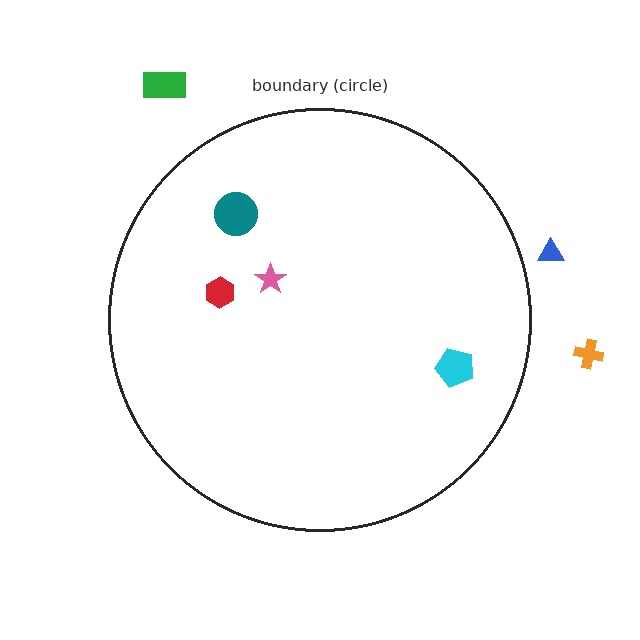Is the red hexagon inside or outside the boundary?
Inside.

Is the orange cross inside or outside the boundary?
Outside.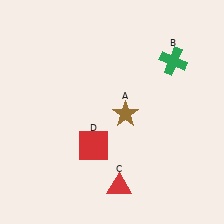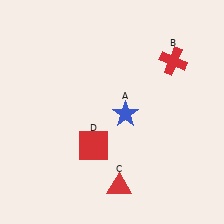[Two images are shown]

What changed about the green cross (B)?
In Image 1, B is green. In Image 2, it changed to red.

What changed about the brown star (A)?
In Image 1, A is brown. In Image 2, it changed to blue.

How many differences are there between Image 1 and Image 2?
There are 2 differences between the two images.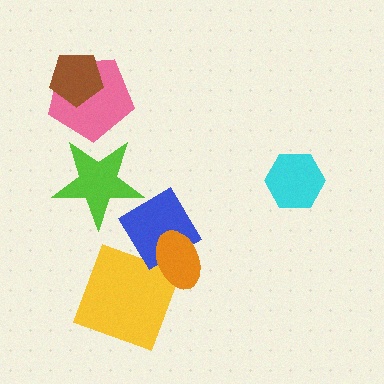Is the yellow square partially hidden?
Yes, it is partially covered by another shape.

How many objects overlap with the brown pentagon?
1 object overlaps with the brown pentagon.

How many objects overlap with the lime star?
1 object overlaps with the lime star.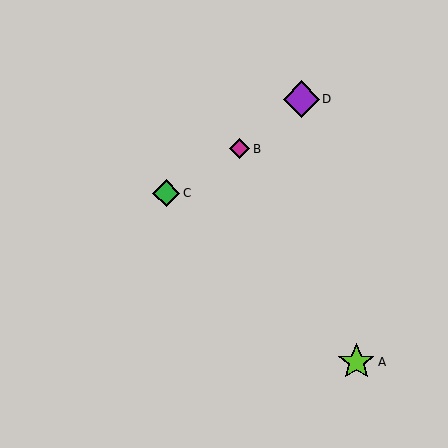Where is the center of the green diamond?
The center of the green diamond is at (166, 193).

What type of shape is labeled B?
Shape B is a magenta diamond.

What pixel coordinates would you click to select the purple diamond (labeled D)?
Click at (301, 99) to select the purple diamond D.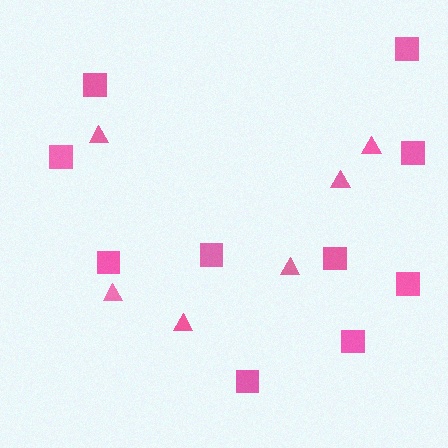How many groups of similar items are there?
There are 2 groups: one group of squares (10) and one group of triangles (6).